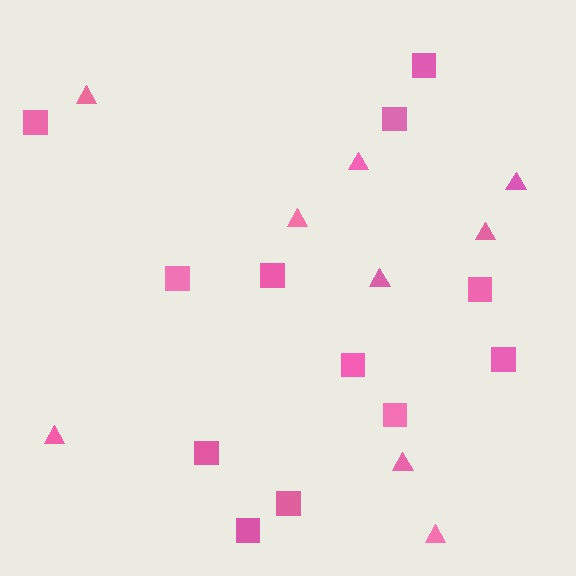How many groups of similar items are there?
There are 2 groups: one group of squares (12) and one group of triangles (9).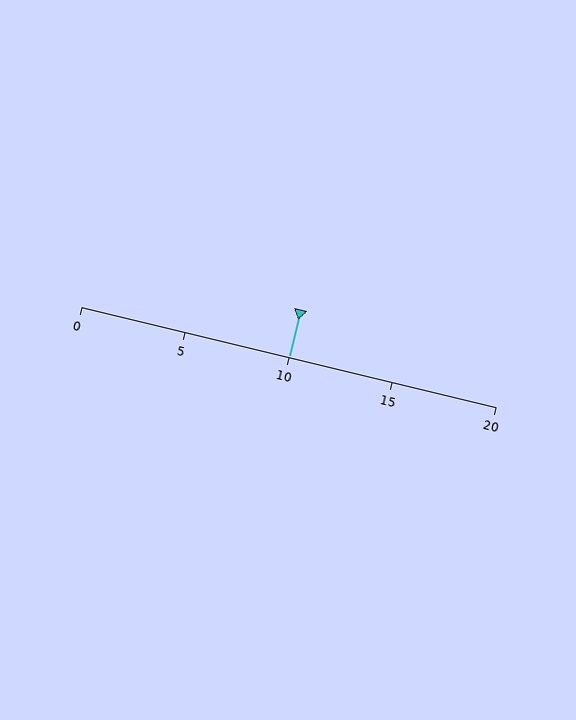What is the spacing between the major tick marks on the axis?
The major ticks are spaced 5 apart.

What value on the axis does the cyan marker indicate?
The marker indicates approximately 10.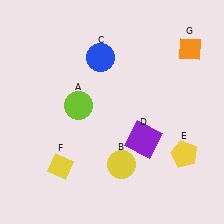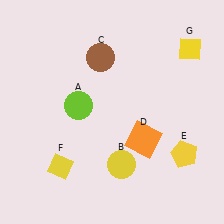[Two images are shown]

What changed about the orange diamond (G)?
In Image 1, G is orange. In Image 2, it changed to yellow.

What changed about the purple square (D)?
In Image 1, D is purple. In Image 2, it changed to orange.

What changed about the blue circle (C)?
In Image 1, C is blue. In Image 2, it changed to brown.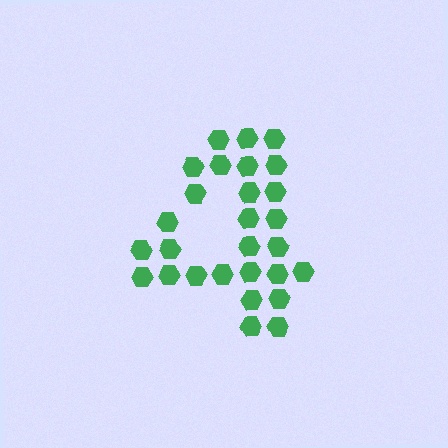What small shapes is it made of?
It is made of small hexagons.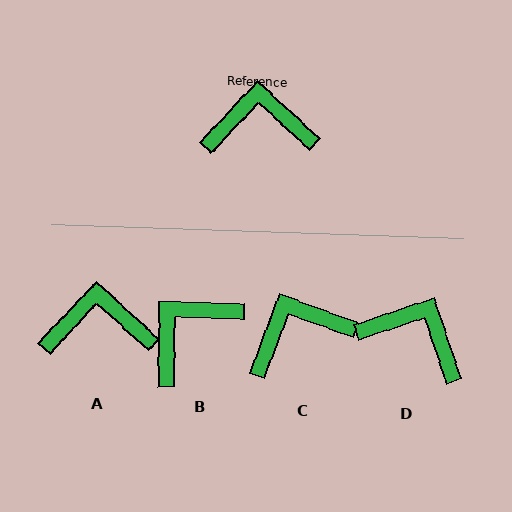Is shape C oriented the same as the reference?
No, it is off by about 23 degrees.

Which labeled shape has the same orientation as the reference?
A.